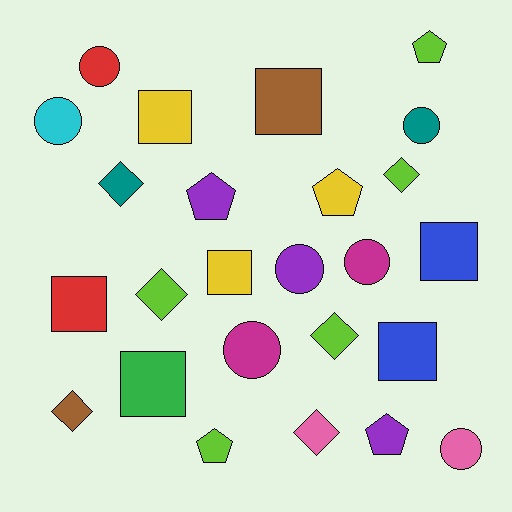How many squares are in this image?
There are 7 squares.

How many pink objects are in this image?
There are 2 pink objects.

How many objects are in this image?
There are 25 objects.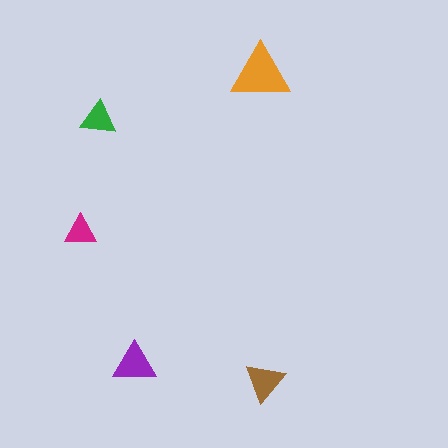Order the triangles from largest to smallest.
the orange one, the purple one, the brown one, the green one, the magenta one.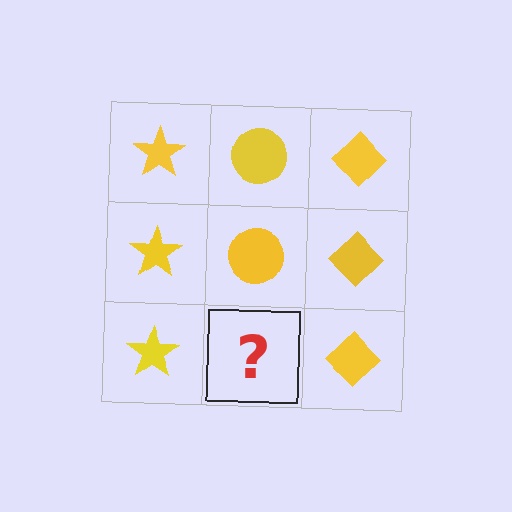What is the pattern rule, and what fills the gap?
The rule is that each column has a consistent shape. The gap should be filled with a yellow circle.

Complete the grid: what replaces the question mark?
The question mark should be replaced with a yellow circle.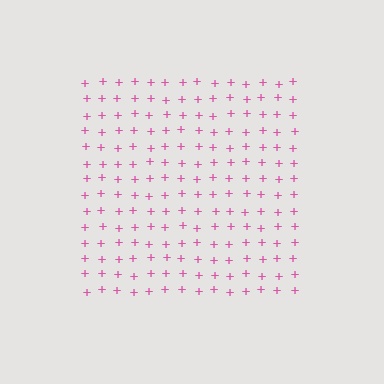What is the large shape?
The large shape is a square.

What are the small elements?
The small elements are plus signs.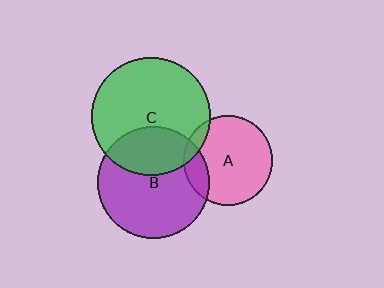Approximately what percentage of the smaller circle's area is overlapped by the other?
Approximately 10%.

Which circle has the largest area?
Circle C (green).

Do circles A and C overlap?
Yes.